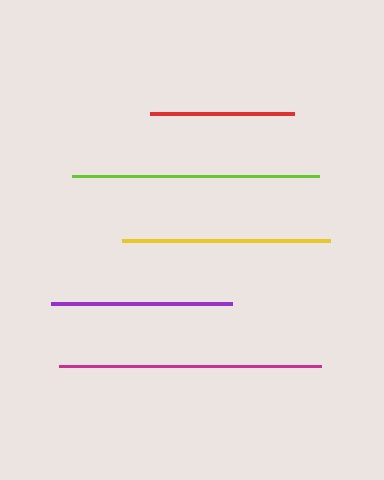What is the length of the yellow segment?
The yellow segment is approximately 208 pixels long.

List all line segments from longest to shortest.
From longest to shortest: magenta, lime, yellow, purple, red.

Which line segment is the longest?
The magenta line is the longest at approximately 262 pixels.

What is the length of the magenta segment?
The magenta segment is approximately 262 pixels long.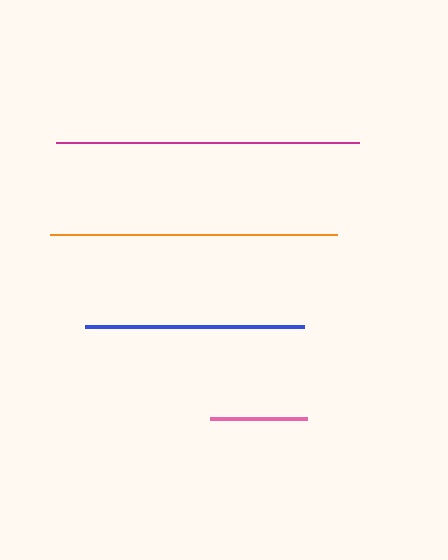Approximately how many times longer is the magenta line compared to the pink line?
The magenta line is approximately 3.1 times the length of the pink line.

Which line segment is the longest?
The magenta line is the longest at approximately 302 pixels.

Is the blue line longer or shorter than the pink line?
The blue line is longer than the pink line.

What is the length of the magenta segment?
The magenta segment is approximately 302 pixels long.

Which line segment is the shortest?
The pink line is the shortest at approximately 97 pixels.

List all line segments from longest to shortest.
From longest to shortest: magenta, orange, blue, pink.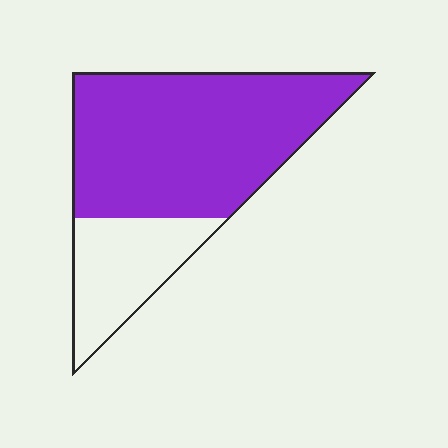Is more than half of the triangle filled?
Yes.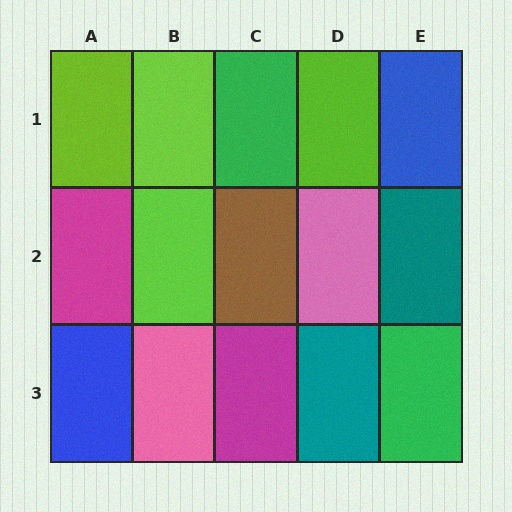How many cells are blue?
2 cells are blue.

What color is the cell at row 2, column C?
Brown.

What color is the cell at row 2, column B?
Lime.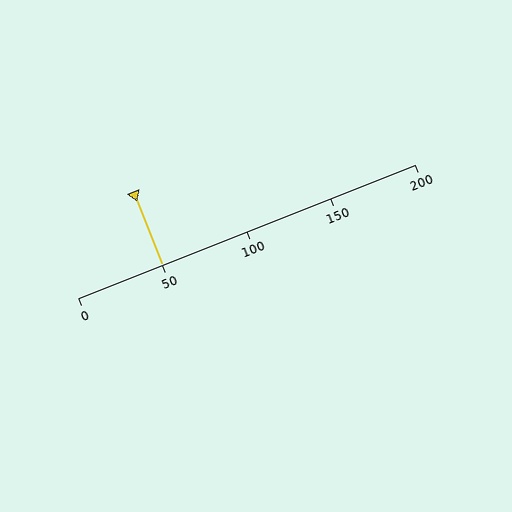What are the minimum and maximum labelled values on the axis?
The axis runs from 0 to 200.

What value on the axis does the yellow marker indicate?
The marker indicates approximately 50.